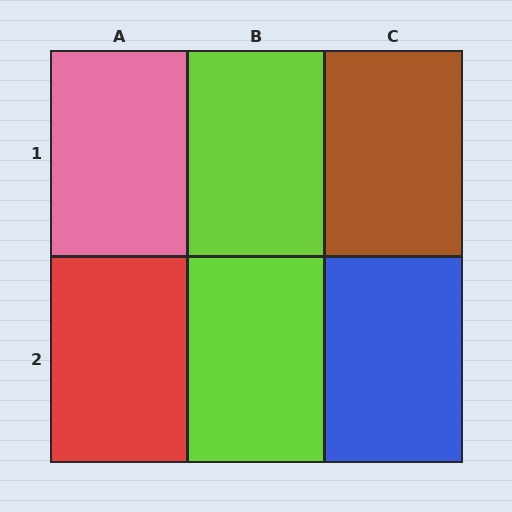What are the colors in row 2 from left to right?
Red, lime, blue.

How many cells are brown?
1 cell is brown.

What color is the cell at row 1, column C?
Brown.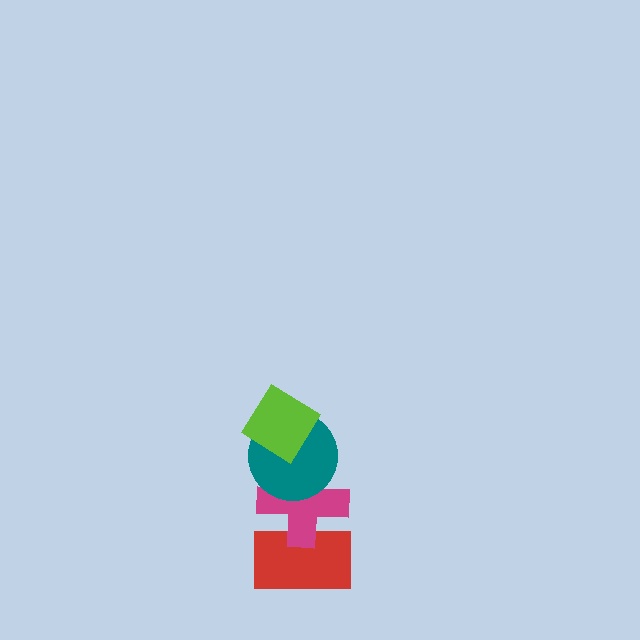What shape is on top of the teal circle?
The lime diamond is on top of the teal circle.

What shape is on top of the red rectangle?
The magenta cross is on top of the red rectangle.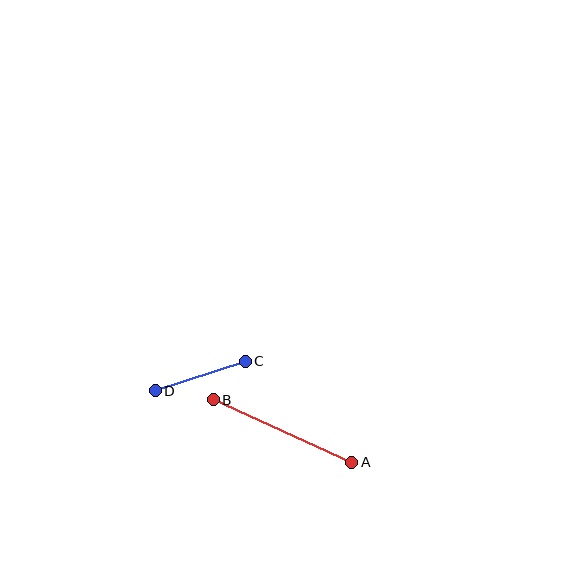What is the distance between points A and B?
The distance is approximately 152 pixels.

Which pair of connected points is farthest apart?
Points A and B are farthest apart.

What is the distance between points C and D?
The distance is approximately 95 pixels.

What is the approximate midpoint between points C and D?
The midpoint is at approximately (200, 376) pixels.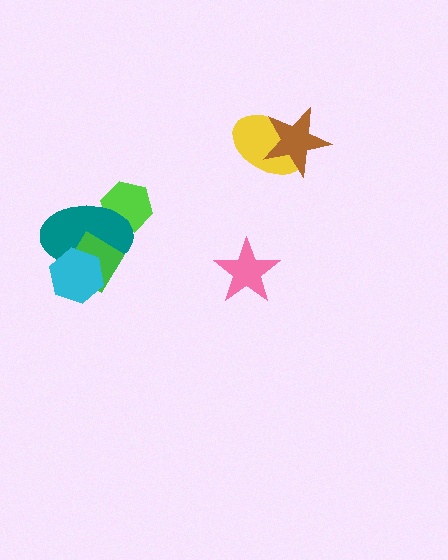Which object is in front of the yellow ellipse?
The brown star is in front of the yellow ellipse.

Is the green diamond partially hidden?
Yes, it is partially covered by another shape.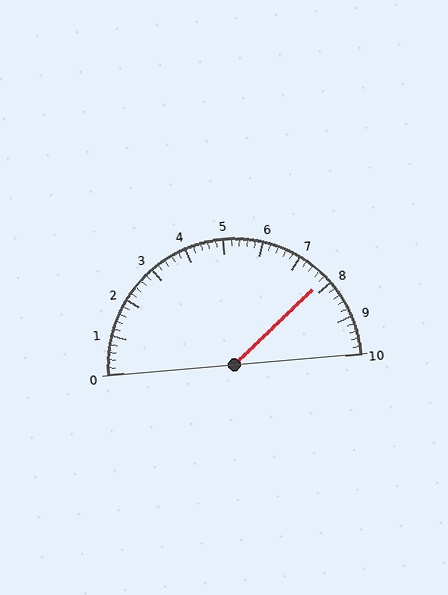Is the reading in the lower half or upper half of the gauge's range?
The reading is in the upper half of the range (0 to 10).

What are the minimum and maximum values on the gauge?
The gauge ranges from 0 to 10.